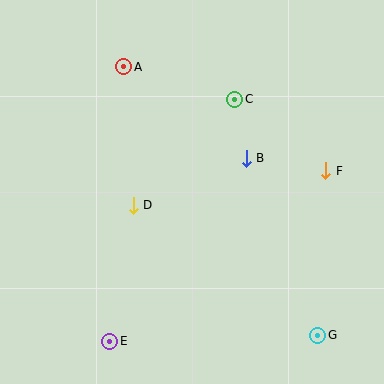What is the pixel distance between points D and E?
The distance between D and E is 138 pixels.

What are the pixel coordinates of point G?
Point G is at (318, 335).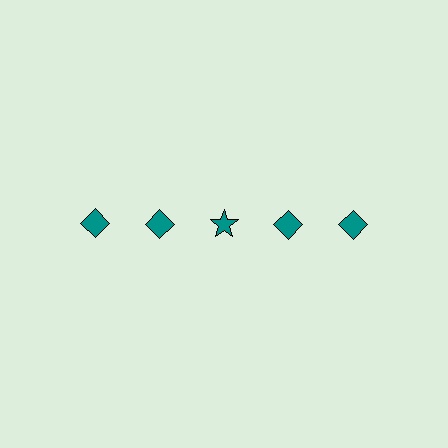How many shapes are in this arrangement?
There are 5 shapes arranged in a grid pattern.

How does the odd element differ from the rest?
It has a different shape: star instead of diamond.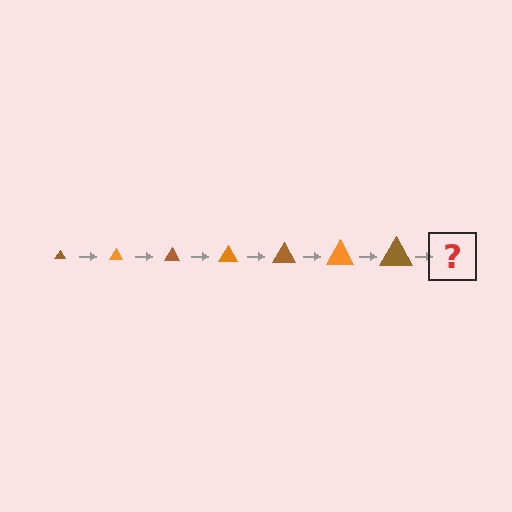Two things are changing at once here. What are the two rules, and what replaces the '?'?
The two rules are that the triangle grows larger each step and the color cycles through brown and orange. The '?' should be an orange triangle, larger than the previous one.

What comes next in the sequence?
The next element should be an orange triangle, larger than the previous one.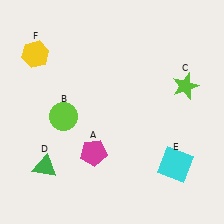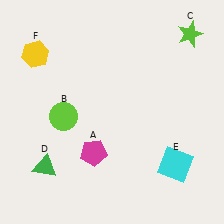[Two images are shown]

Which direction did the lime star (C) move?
The lime star (C) moved up.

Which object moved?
The lime star (C) moved up.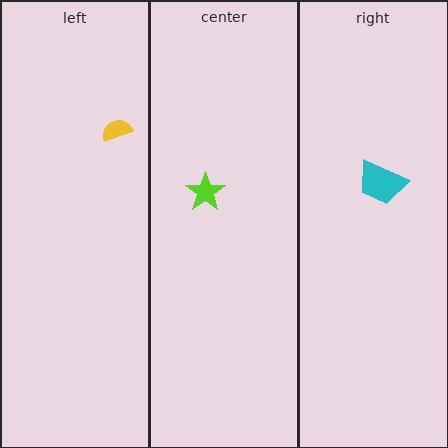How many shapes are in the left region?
1.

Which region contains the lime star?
The center region.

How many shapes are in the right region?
1.